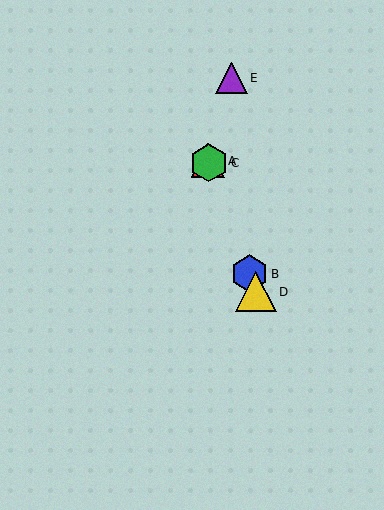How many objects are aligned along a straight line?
4 objects (A, B, C, D) are aligned along a straight line.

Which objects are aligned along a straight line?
Objects A, B, C, D are aligned along a straight line.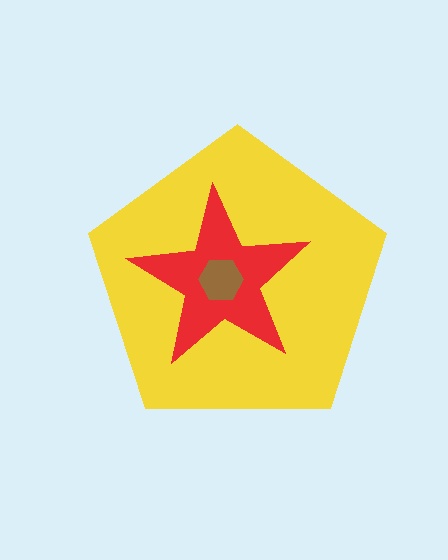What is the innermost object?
The brown hexagon.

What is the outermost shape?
The yellow pentagon.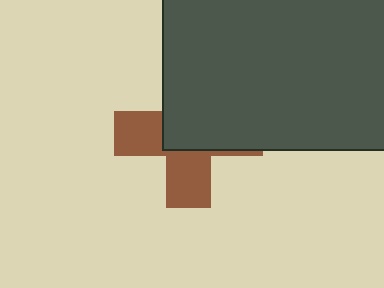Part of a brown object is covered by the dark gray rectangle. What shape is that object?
It is a cross.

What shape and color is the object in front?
The object in front is a dark gray rectangle.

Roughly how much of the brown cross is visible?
A small part of it is visible (roughly 43%).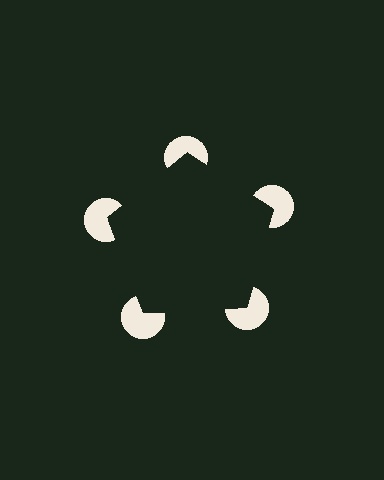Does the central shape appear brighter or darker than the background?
It typically appears slightly darker than the background, even though no actual brightness change is drawn.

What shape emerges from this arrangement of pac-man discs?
An illusory pentagon — its edges are inferred from the aligned wedge cuts in the pac-man discs, not physically drawn.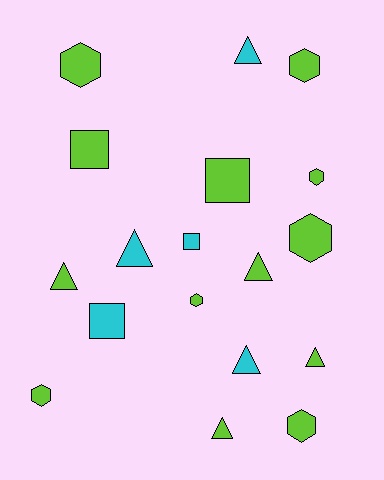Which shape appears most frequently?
Triangle, with 7 objects.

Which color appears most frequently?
Lime, with 13 objects.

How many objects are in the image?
There are 18 objects.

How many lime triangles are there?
There are 4 lime triangles.